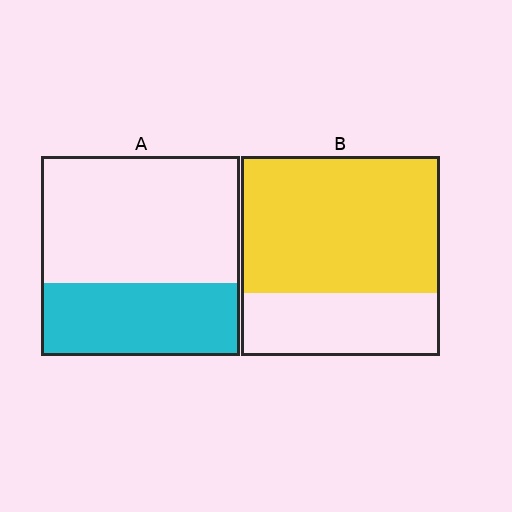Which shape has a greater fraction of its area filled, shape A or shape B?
Shape B.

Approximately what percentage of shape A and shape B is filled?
A is approximately 35% and B is approximately 70%.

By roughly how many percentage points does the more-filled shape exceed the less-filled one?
By roughly 30 percentage points (B over A).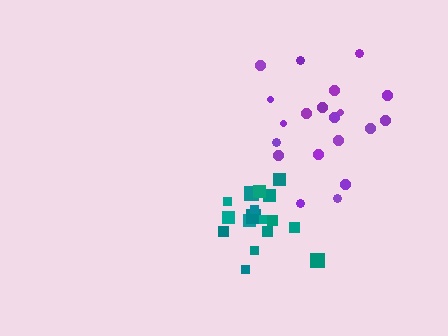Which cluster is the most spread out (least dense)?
Purple.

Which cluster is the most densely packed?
Teal.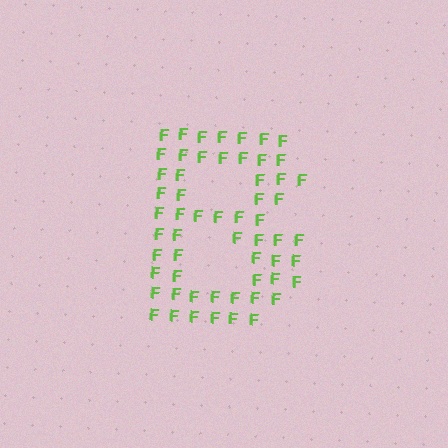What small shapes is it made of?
It is made of small letter F's.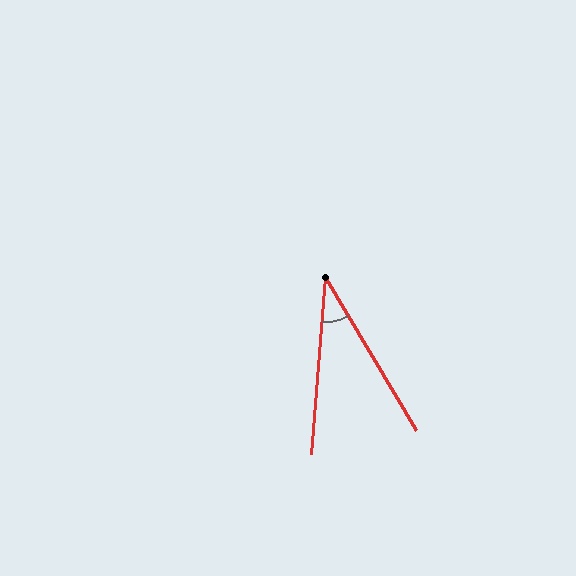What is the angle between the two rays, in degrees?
Approximately 36 degrees.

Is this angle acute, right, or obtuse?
It is acute.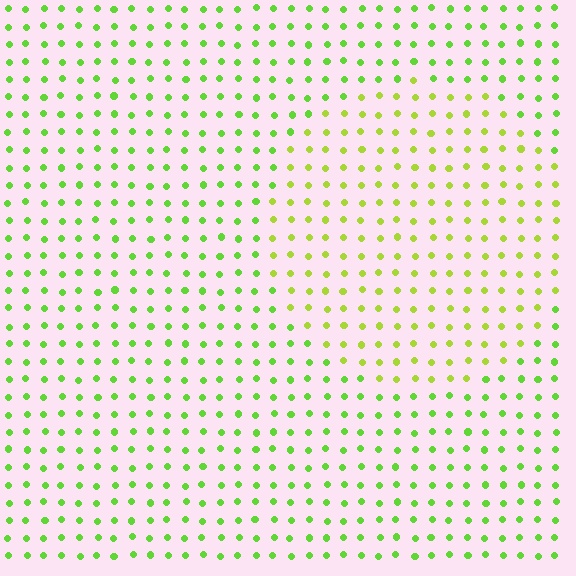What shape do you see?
I see a circle.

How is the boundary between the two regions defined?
The boundary is defined purely by a slight shift in hue (about 27 degrees). Spacing, size, and orientation are identical on both sides.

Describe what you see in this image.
The image is filled with small lime elements in a uniform arrangement. A circle-shaped region is visible where the elements are tinted to a slightly different hue, forming a subtle color boundary.